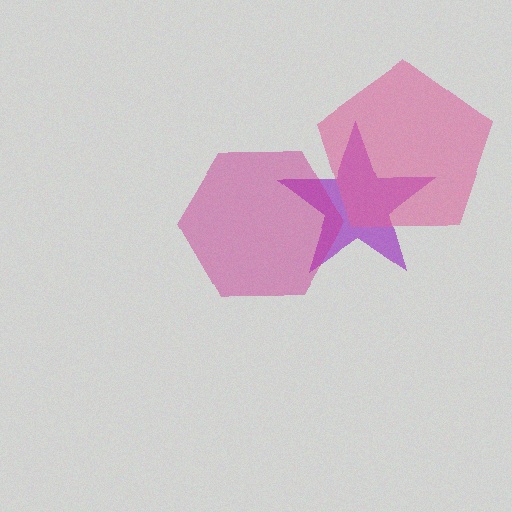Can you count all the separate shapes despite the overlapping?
Yes, there are 3 separate shapes.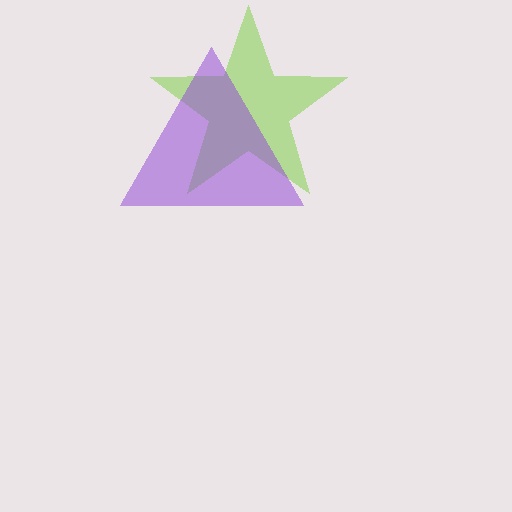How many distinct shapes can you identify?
There are 2 distinct shapes: a lime star, a purple triangle.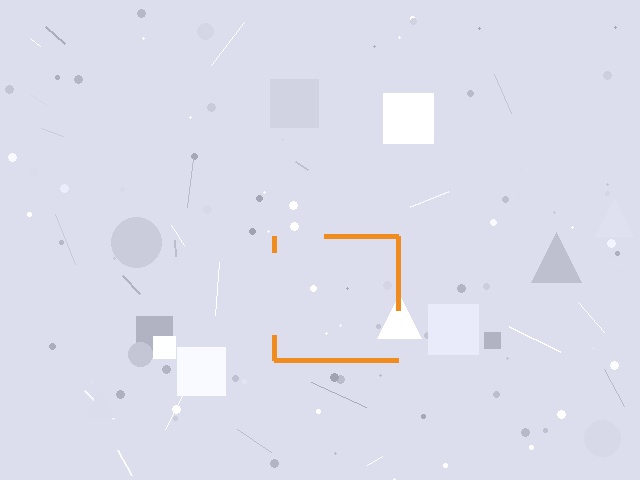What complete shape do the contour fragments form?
The contour fragments form a square.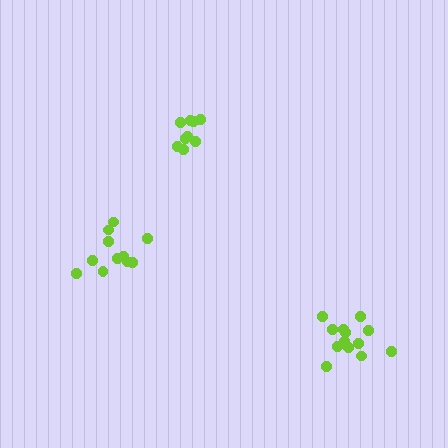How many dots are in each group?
Group 1: 9 dots, Group 2: 14 dots, Group 3: 12 dots (35 total).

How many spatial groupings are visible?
There are 3 spatial groupings.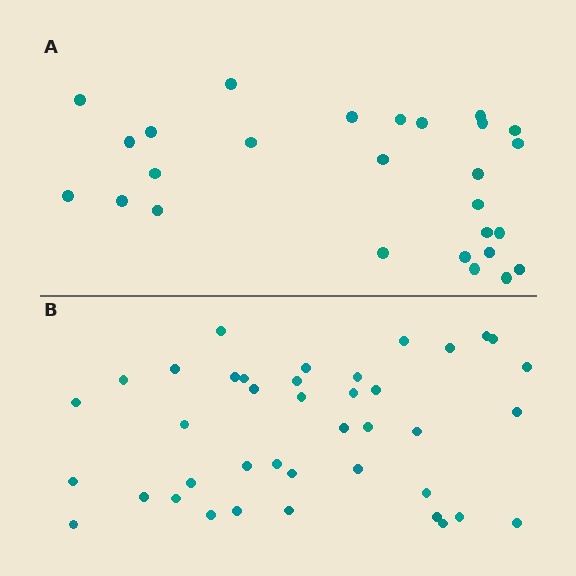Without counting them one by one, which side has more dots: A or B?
Region B (the bottom region) has more dots.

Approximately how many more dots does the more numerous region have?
Region B has approximately 15 more dots than region A.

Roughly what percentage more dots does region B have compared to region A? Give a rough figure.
About 50% more.